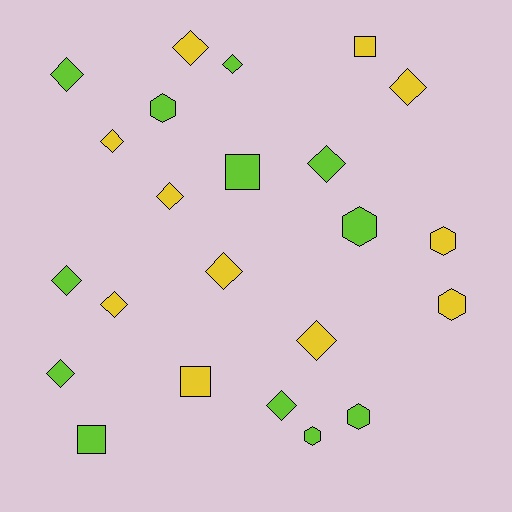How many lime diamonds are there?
There are 6 lime diamonds.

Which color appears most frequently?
Lime, with 12 objects.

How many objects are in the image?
There are 23 objects.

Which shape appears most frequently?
Diamond, with 13 objects.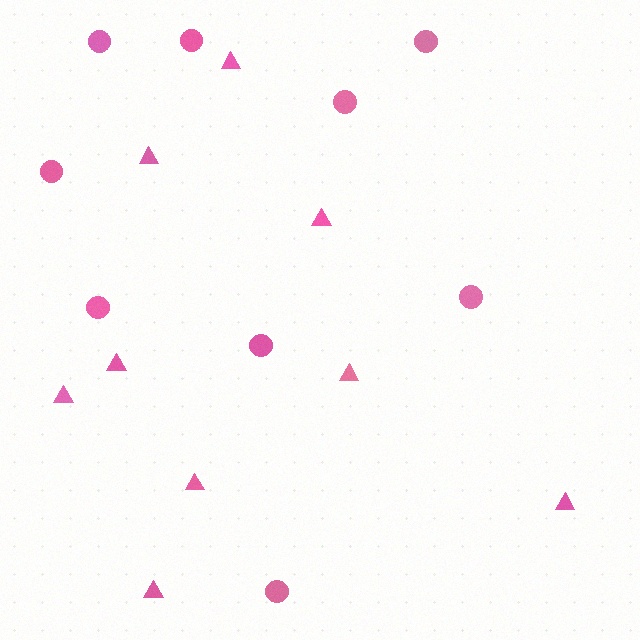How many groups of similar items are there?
There are 2 groups: one group of circles (9) and one group of triangles (9).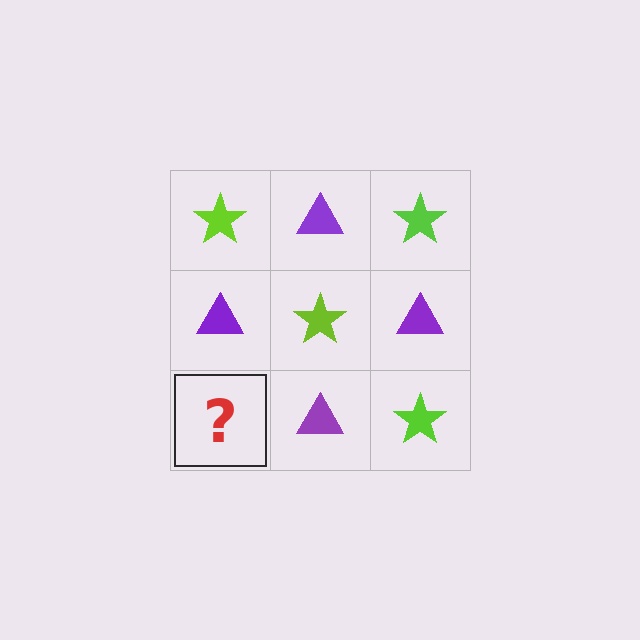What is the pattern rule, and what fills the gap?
The rule is that it alternates lime star and purple triangle in a checkerboard pattern. The gap should be filled with a lime star.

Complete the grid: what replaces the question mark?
The question mark should be replaced with a lime star.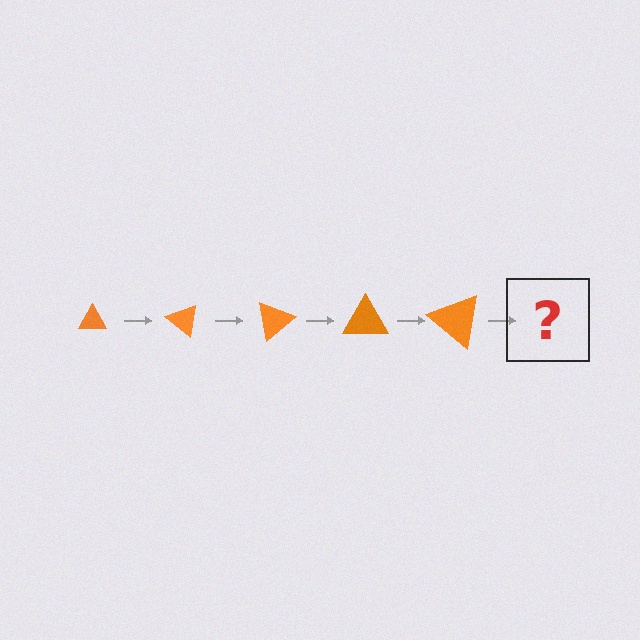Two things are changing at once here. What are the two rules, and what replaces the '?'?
The two rules are that the triangle grows larger each step and it rotates 40 degrees each step. The '?' should be a triangle, larger than the previous one and rotated 200 degrees from the start.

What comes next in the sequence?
The next element should be a triangle, larger than the previous one and rotated 200 degrees from the start.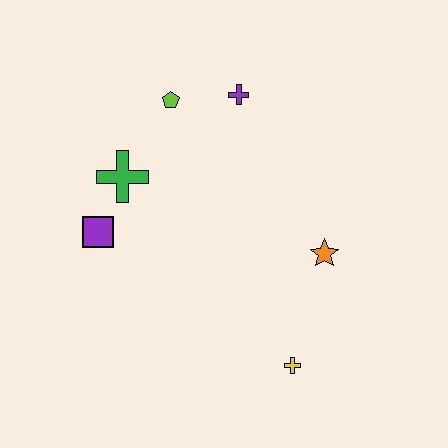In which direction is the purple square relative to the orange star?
The purple square is to the left of the orange star.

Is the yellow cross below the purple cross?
Yes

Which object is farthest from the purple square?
The yellow cross is farthest from the purple square.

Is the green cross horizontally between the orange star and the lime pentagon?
No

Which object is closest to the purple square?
The green cross is closest to the purple square.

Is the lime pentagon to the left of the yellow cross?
Yes